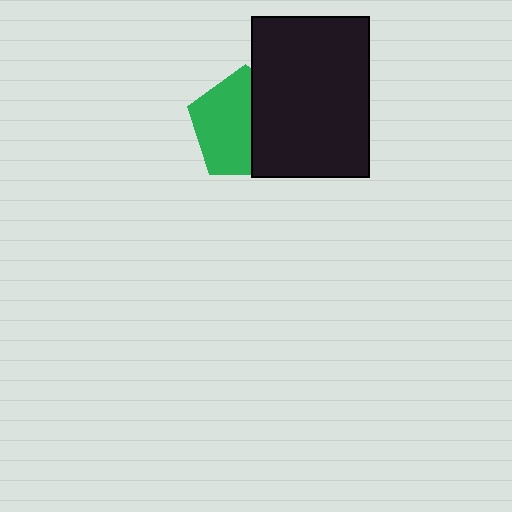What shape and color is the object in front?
The object in front is a black rectangle.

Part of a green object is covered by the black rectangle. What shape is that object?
It is a pentagon.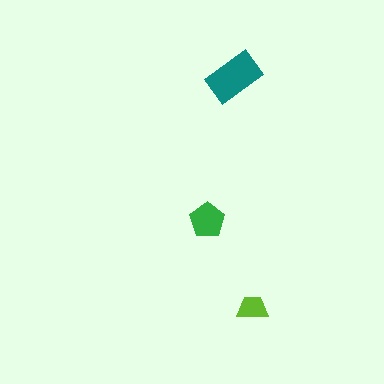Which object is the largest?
The teal rectangle.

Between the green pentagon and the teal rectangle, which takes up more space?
The teal rectangle.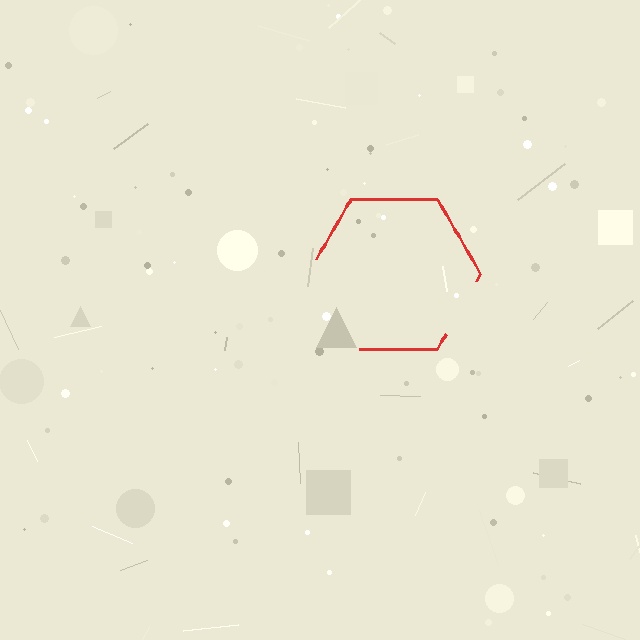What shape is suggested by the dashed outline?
The dashed outline suggests a hexagon.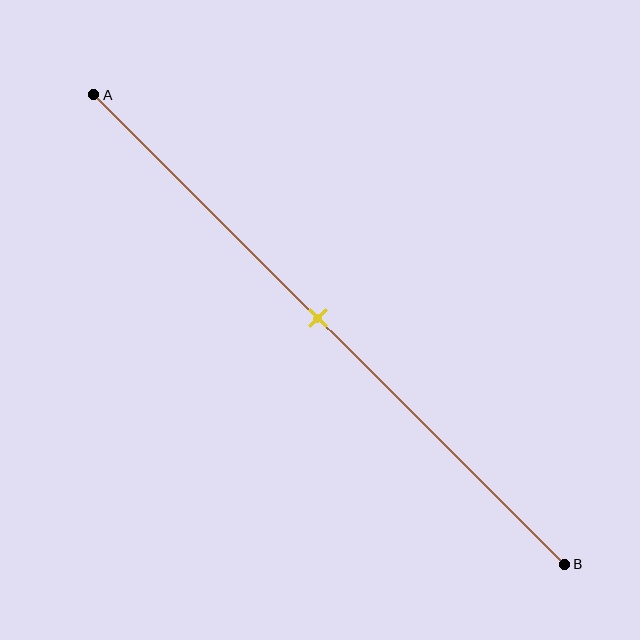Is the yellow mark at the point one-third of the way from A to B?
No, the mark is at about 50% from A, not at the 33% one-third point.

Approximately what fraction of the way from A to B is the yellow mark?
The yellow mark is approximately 50% of the way from A to B.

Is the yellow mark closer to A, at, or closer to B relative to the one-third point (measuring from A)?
The yellow mark is closer to point B than the one-third point of segment AB.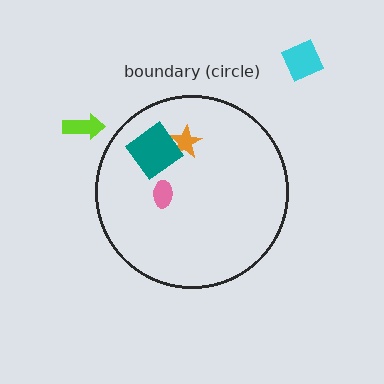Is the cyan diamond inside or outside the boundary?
Outside.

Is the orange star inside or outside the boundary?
Inside.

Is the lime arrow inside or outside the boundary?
Outside.